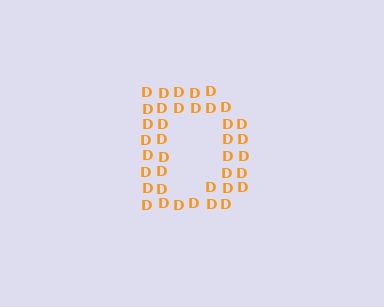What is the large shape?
The large shape is the letter D.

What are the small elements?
The small elements are letter D's.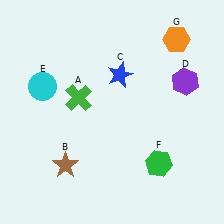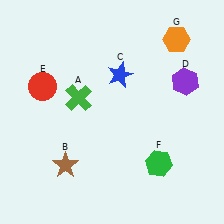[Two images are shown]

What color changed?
The circle (E) changed from cyan in Image 1 to red in Image 2.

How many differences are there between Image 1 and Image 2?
There is 1 difference between the two images.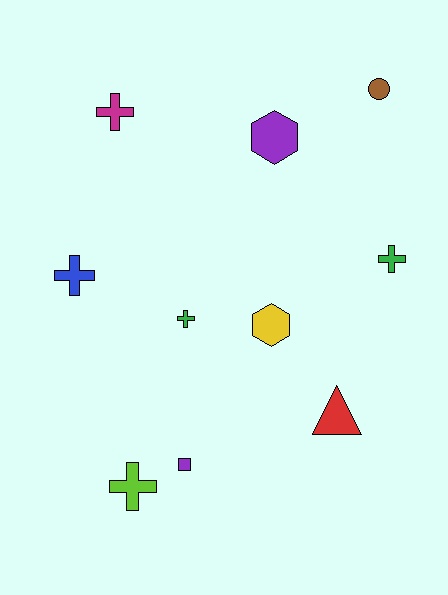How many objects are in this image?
There are 10 objects.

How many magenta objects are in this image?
There is 1 magenta object.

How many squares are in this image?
There is 1 square.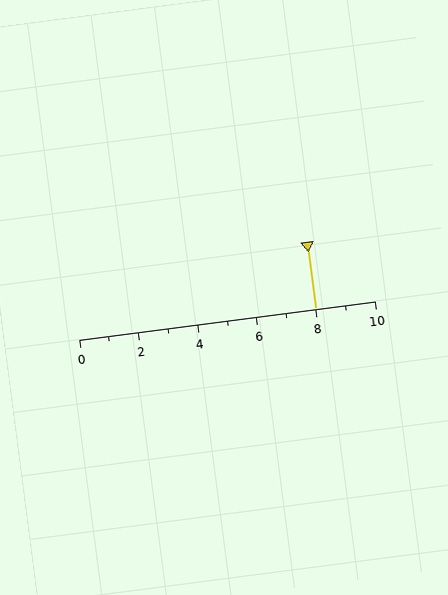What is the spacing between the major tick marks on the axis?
The major ticks are spaced 2 apart.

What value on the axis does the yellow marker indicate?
The marker indicates approximately 8.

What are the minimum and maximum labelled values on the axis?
The axis runs from 0 to 10.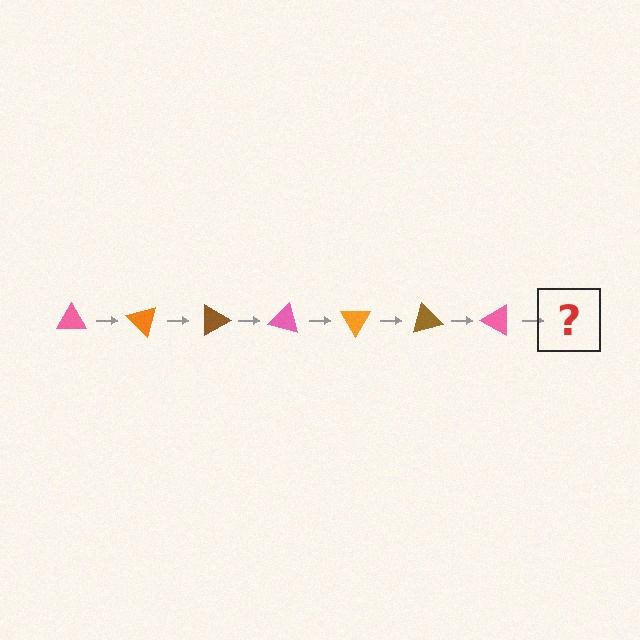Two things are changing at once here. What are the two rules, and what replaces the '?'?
The two rules are that it rotates 45 degrees each step and the color cycles through pink, orange, and brown. The '?' should be an orange triangle, rotated 315 degrees from the start.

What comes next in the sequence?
The next element should be an orange triangle, rotated 315 degrees from the start.